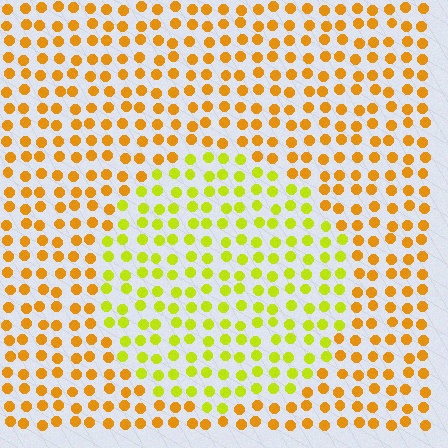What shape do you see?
I see a circle.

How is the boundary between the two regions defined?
The boundary is defined purely by a slight shift in hue (about 35 degrees). Spacing, size, and orientation are identical on both sides.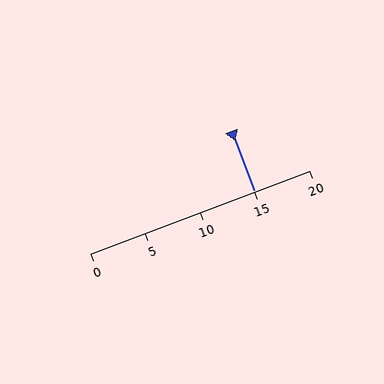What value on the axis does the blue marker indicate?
The marker indicates approximately 15.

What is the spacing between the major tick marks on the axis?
The major ticks are spaced 5 apart.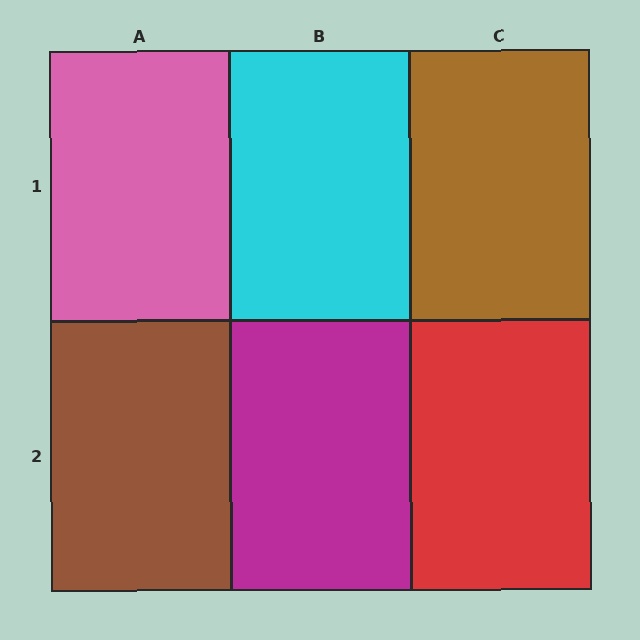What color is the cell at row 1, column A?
Pink.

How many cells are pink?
1 cell is pink.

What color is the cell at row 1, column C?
Brown.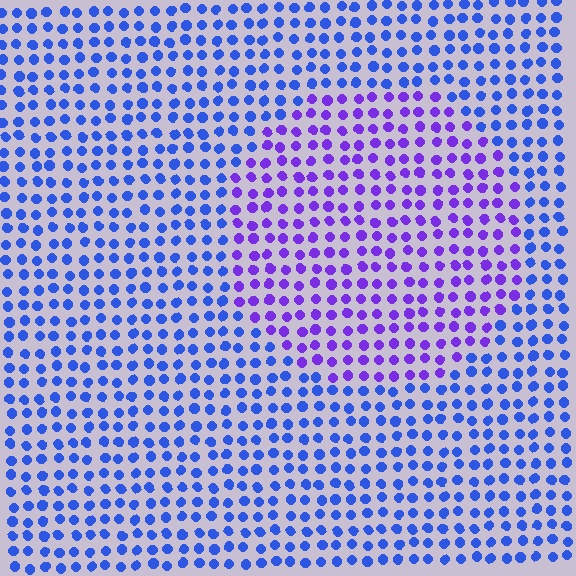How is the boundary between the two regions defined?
The boundary is defined purely by a slight shift in hue (about 39 degrees). Spacing, size, and orientation are identical on both sides.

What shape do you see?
I see a circle.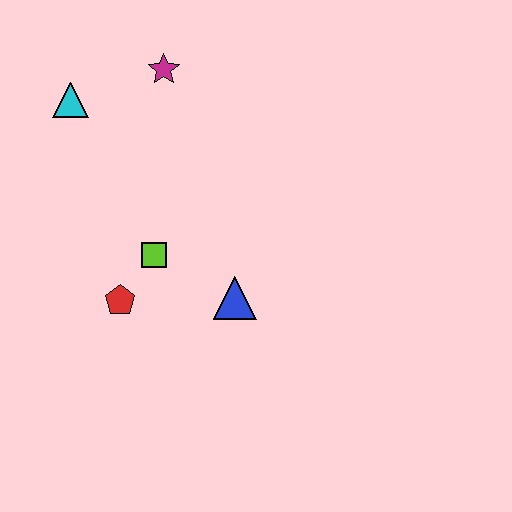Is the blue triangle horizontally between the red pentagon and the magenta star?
No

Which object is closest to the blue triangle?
The lime square is closest to the blue triangle.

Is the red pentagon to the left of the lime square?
Yes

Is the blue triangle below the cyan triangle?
Yes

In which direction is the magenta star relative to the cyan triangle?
The magenta star is to the right of the cyan triangle.